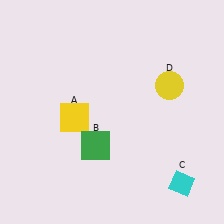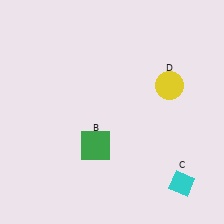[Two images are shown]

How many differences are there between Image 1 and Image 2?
There is 1 difference between the two images.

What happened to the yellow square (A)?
The yellow square (A) was removed in Image 2. It was in the bottom-left area of Image 1.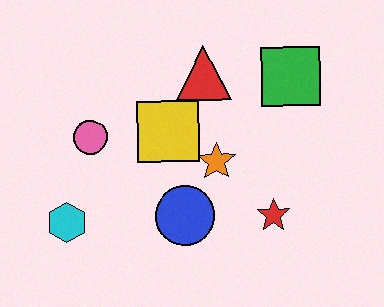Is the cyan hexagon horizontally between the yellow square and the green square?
No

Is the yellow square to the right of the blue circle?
No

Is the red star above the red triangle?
No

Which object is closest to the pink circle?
The yellow square is closest to the pink circle.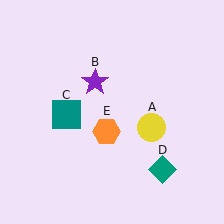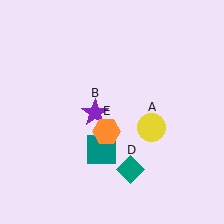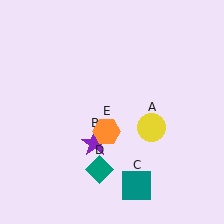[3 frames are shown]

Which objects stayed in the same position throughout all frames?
Yellow circle (object A) and orange hexagon (object E) remained stationary.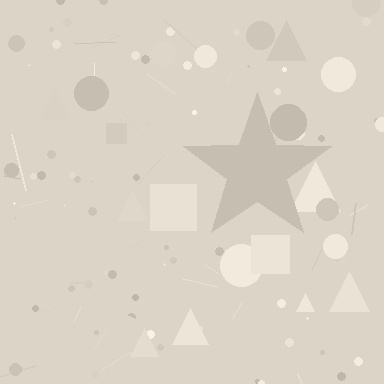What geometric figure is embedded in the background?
A star is embedded in the background.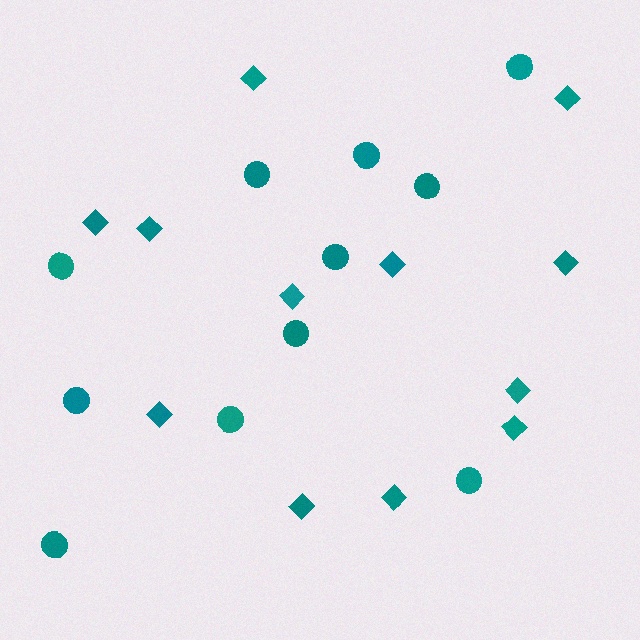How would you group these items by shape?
There are 2 groups: one group of diamonds (12) and one group of circles (11).